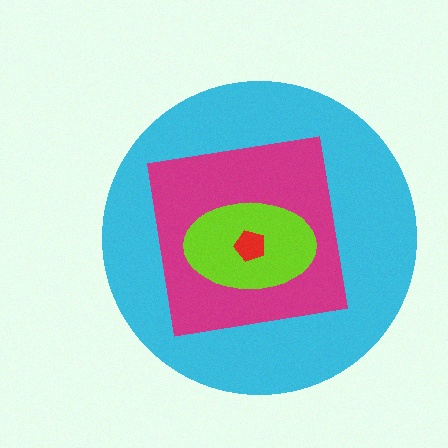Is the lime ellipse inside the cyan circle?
Yes.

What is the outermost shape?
The cyan circle.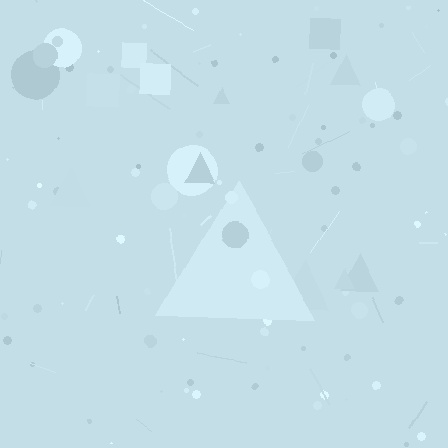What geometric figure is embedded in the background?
A triangle is embedded in the background.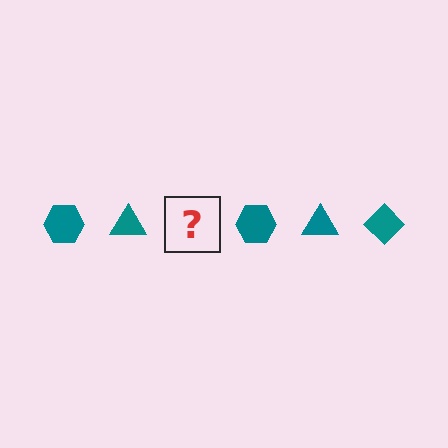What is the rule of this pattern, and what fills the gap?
The rule is that the pattern cycles through hexagon, triangle, diamond shapes in teal. The gap should be filled with a teal diamond.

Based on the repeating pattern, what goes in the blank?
The blank should be a teal diamond.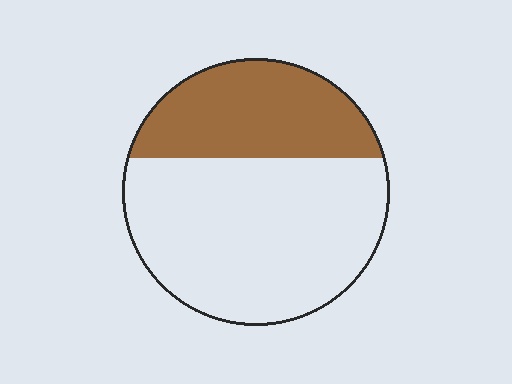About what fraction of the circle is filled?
About one third (1/3).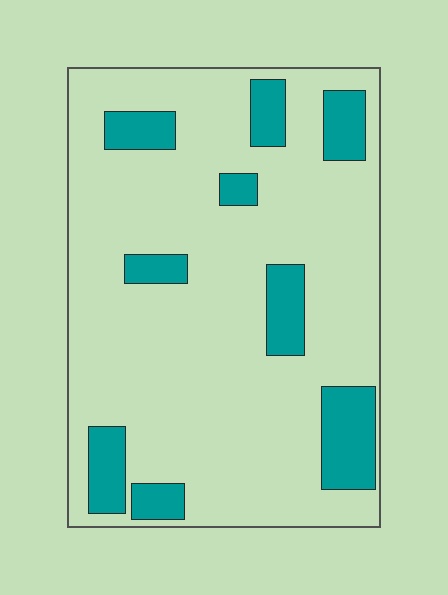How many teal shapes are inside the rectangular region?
9.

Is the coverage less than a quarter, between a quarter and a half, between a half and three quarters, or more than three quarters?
Less than a quarter.